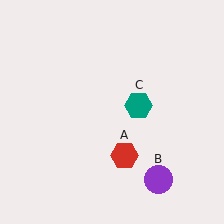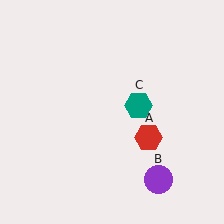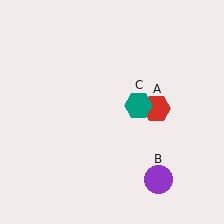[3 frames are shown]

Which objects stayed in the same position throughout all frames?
Purple circle (object B) and teal hexagon (object C) remained stationary.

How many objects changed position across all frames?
1 object changed position: red hexagon (object A).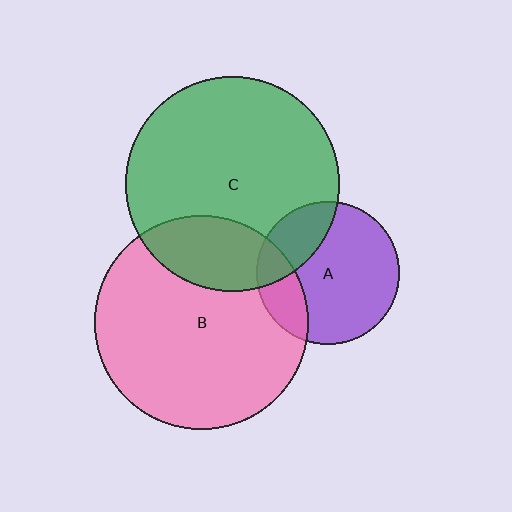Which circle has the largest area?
Circle C (green).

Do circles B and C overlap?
Yes.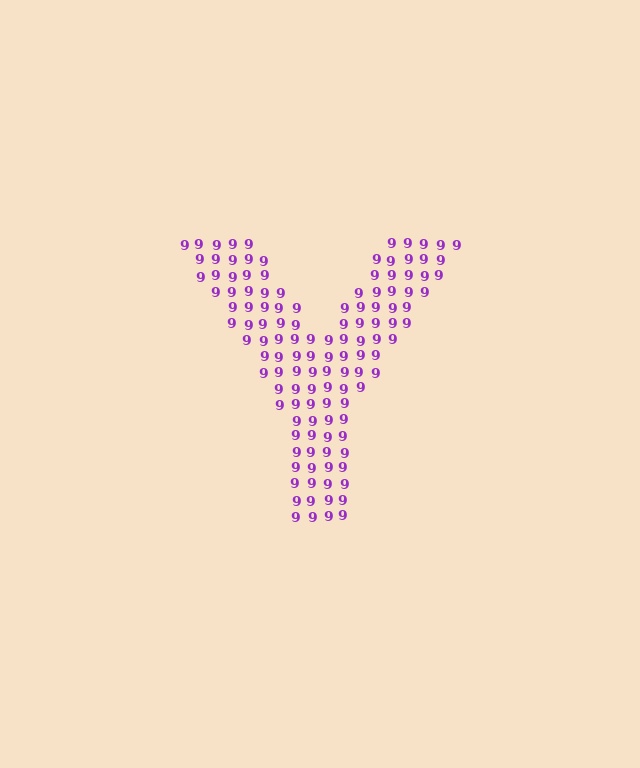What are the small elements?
The small elements are digit 9's.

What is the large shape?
The large shape is the letter Y.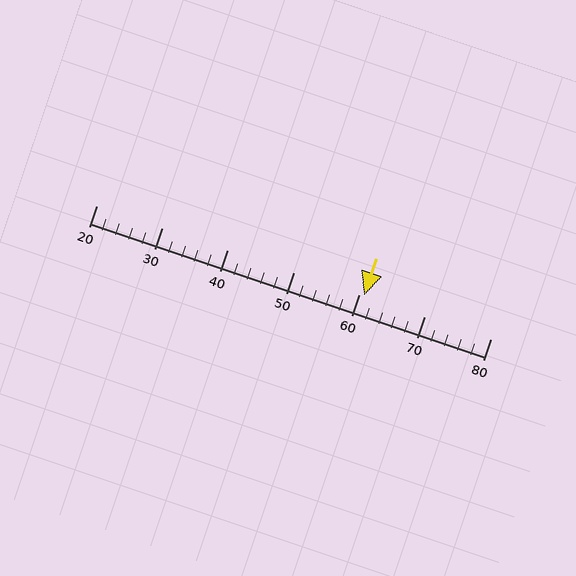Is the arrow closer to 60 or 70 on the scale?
The arrow is closer to 60.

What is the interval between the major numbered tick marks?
The major tick marks are spaced 10 units apart.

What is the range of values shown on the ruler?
The ruler shows values from 20 to 80.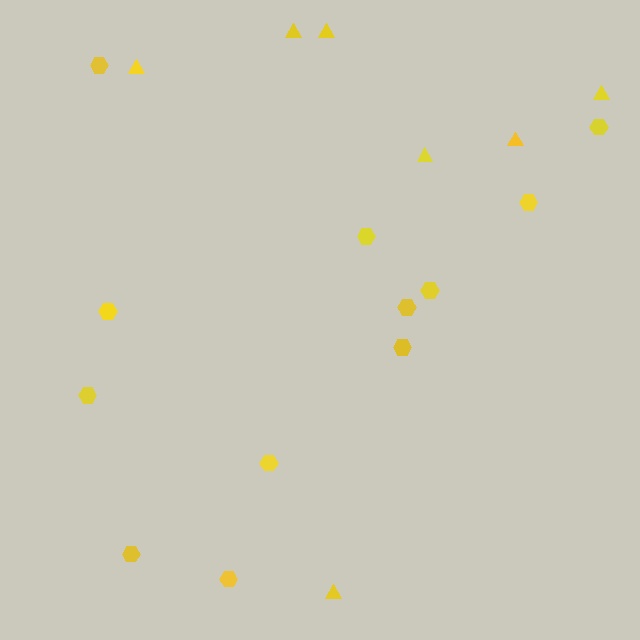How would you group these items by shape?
There are 2 groups: one group of triangles (7) and one group of hexagons (12).